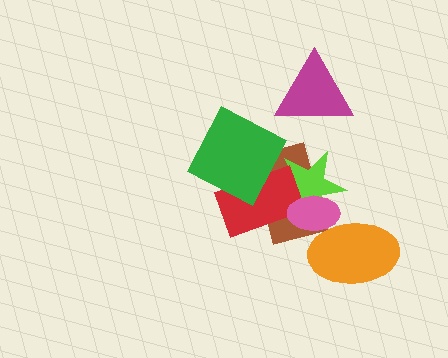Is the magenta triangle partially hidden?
No, no other shape covers it.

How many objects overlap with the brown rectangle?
4 objects overlap with the brown rectangle.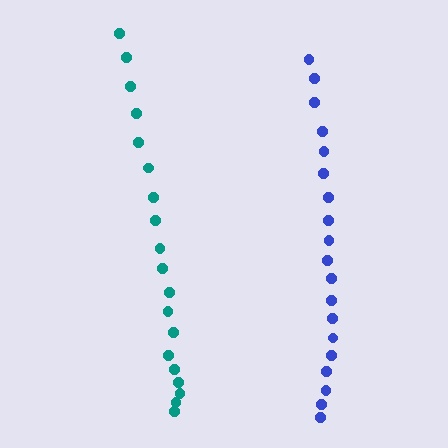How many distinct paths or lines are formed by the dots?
There are 2 distinct paths.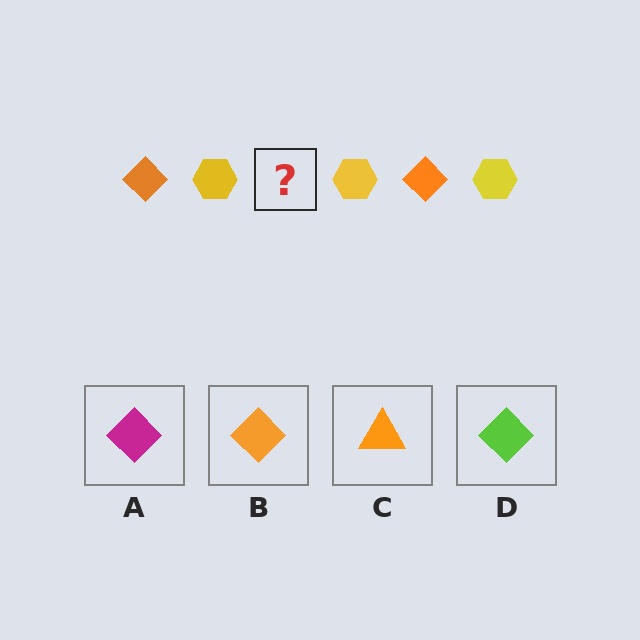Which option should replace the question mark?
Option B.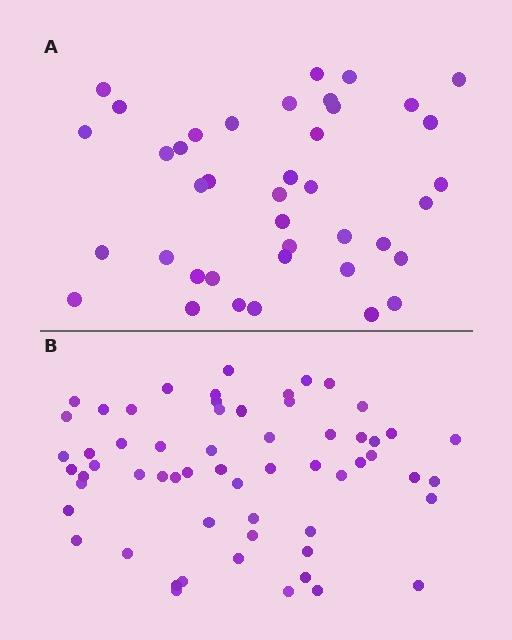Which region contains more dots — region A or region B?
Region B (the bottom region) has more dots.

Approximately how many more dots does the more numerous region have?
Region B has approximately 20 more dots than region A.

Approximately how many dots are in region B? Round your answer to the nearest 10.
About 60 dots.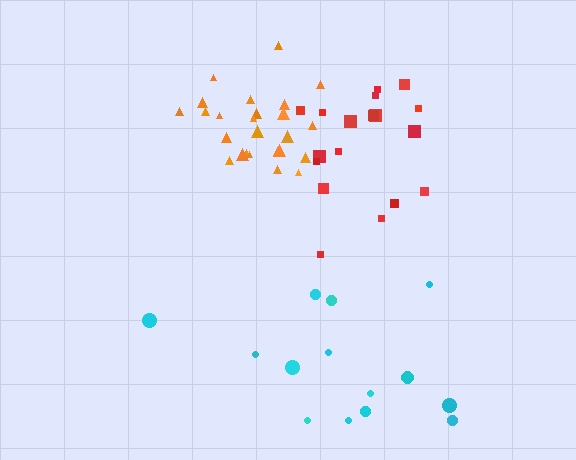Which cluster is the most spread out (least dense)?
Cyan.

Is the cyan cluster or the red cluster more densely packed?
Red.